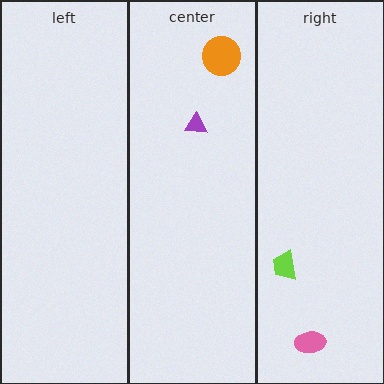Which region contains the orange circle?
The center region.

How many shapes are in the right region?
2.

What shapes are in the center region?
The orange circle, the purple triangle.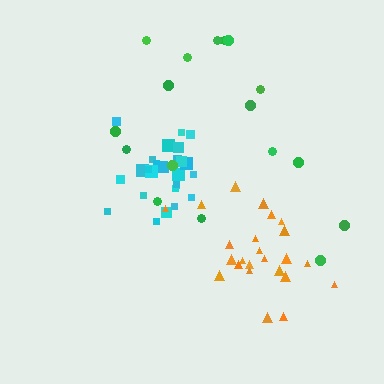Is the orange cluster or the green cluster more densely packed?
Orange.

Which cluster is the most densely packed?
Cyan.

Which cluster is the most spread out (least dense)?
Green.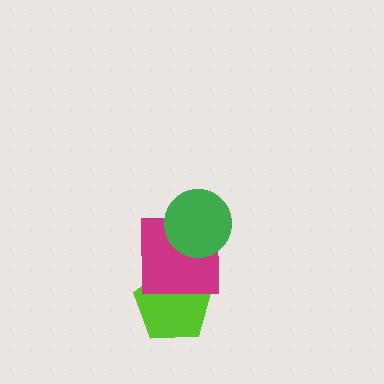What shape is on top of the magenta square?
The green circle is on top of the magenta square.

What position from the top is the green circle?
The green circle is 1st from the top.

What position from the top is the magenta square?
The magenta square is 2nd from the top.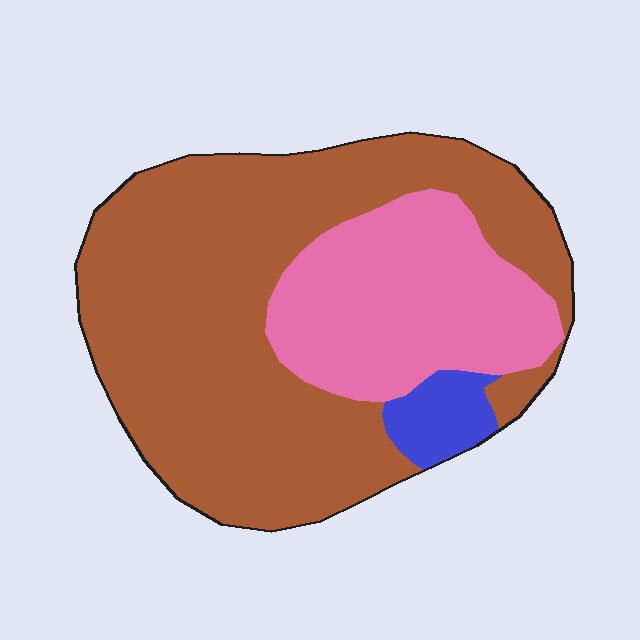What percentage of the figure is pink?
Pink takes up between a quarter and a half of the figure.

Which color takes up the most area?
Brown, at roughly 65%.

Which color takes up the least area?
Blue, at roughly 5%.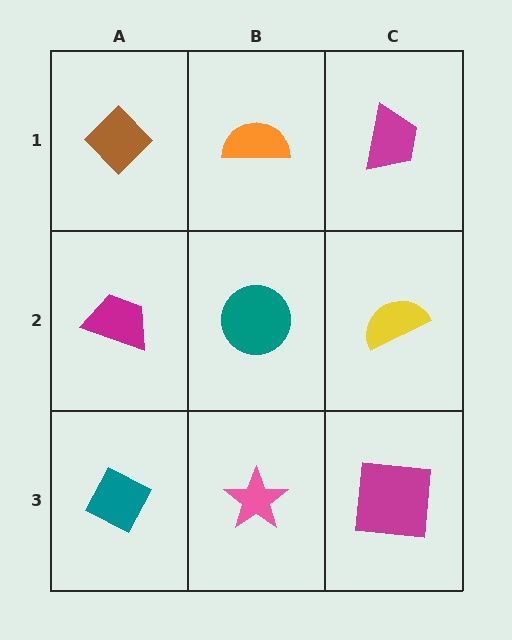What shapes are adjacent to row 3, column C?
A yellow semicircle (row 2, column C), a pink star (row 3, column B).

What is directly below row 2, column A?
A teal diamond.